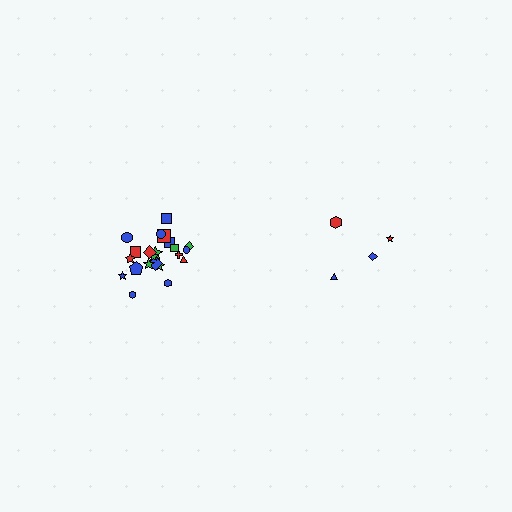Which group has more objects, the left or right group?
The left group.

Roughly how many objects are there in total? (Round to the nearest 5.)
Roughly 25 objects in total.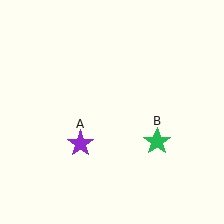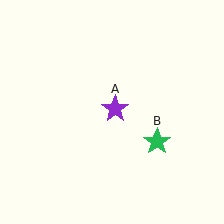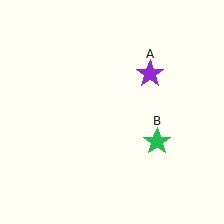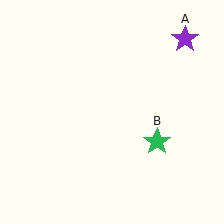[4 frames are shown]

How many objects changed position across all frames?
1 object changed position: purple star (object A).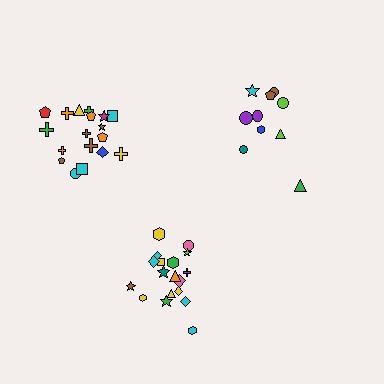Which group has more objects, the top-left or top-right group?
The top-left group.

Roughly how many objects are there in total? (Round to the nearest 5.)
Roughly 45 objects in total.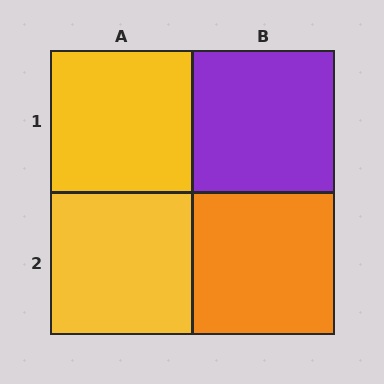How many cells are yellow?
2 cells are yellow.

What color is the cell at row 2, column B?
Orange.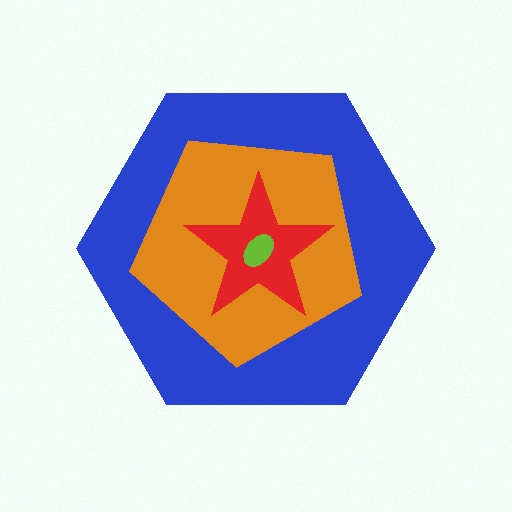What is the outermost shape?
The blue hexagon.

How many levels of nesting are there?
4.